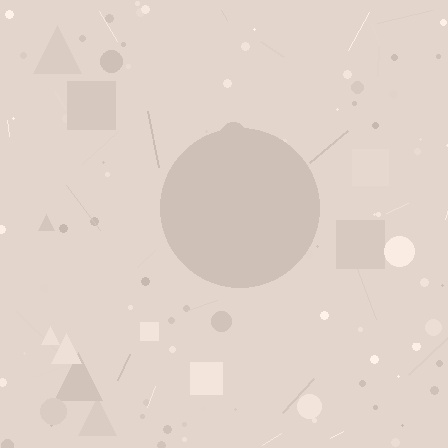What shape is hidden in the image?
A circle is hidden in the image.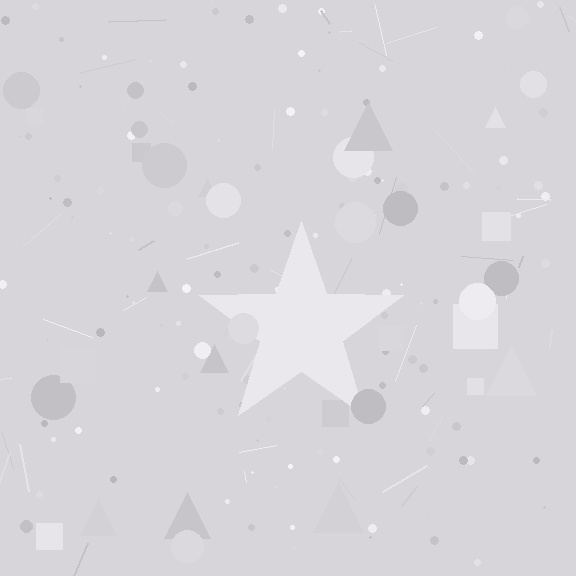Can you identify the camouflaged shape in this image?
The camouflaged shape is a star.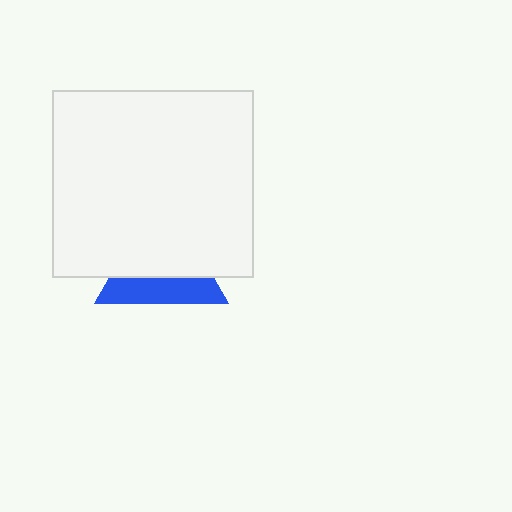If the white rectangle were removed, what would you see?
You would see the complete blue triangle.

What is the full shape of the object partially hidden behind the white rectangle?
The partially hidden object is a blue triangle.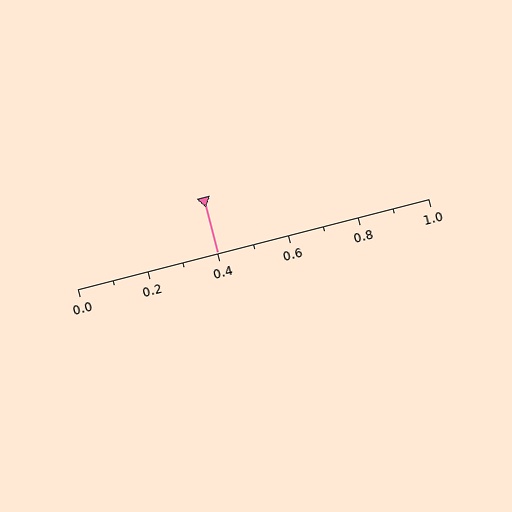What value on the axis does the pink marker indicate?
The marker indicates approximately 0.4.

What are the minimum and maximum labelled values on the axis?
The axis runs from 0.0 to 1.0.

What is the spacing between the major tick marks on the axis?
The major ticks are spaced 0.2 apart.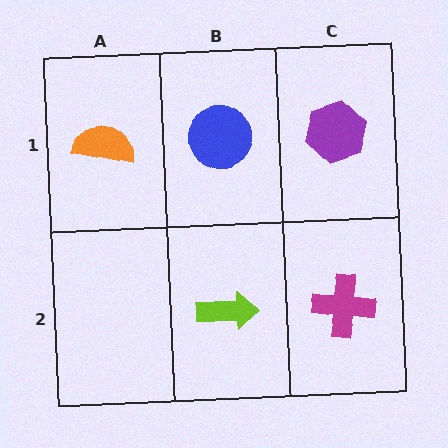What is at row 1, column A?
An orange semicircle.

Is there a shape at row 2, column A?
No, that cell is empty.